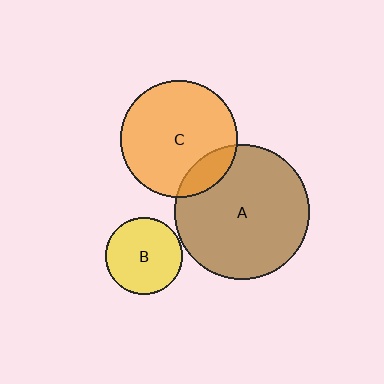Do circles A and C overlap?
Yes.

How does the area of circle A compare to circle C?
Approximately 1.3 times.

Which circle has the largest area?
Circle A (brown).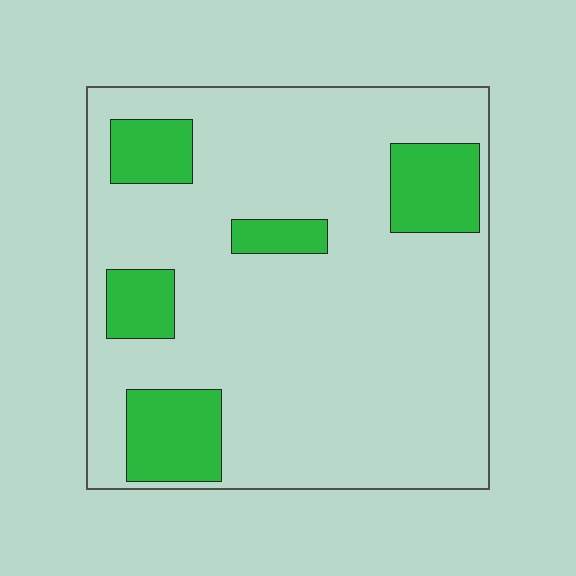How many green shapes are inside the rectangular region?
5.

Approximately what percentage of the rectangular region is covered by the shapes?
Approximately 20%.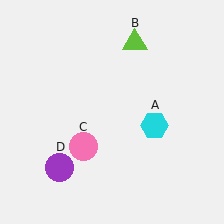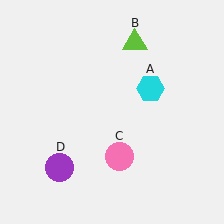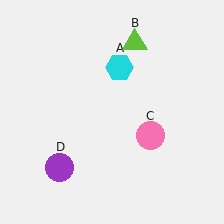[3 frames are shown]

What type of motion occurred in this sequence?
The cyan hexagon (object A), pink circle (object C) rotated counterclockwise around the center of the scene.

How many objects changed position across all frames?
2 objects changed position: cyan hexagon (object A), pink circle (object C).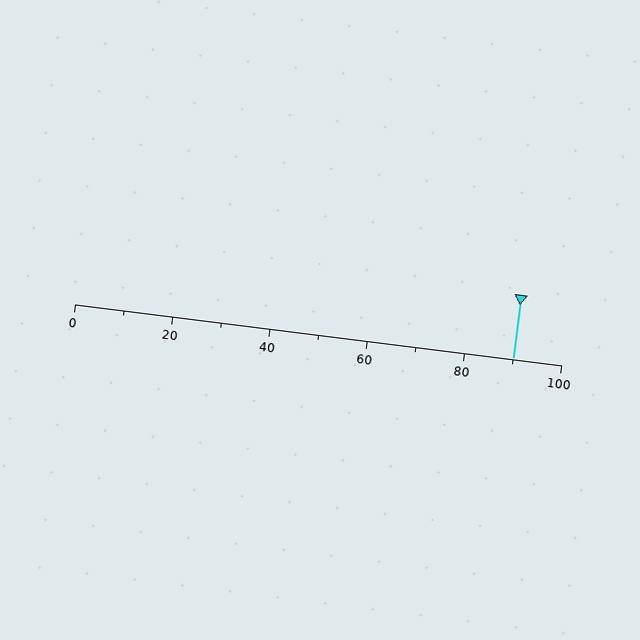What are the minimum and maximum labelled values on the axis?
The axis runs from 0 to 100.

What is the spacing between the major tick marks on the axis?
The major ticks are spaced 20 apart.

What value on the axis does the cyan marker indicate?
The marker indicates approximately 90.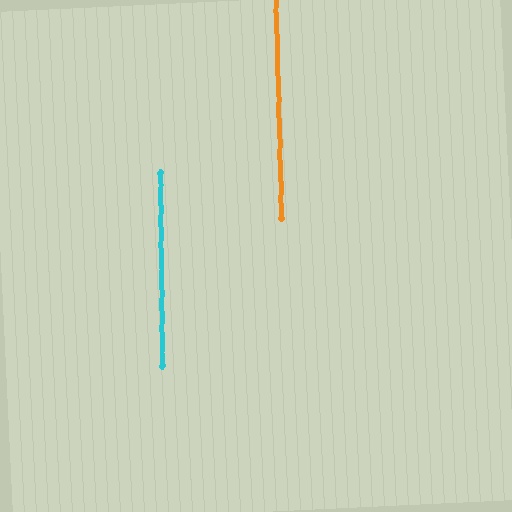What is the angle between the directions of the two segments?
Approximately 1 degree.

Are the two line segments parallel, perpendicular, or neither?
Parallel — their directions differ by only 0.7°.